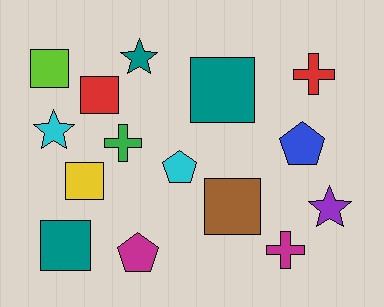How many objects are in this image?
There are 15 objects.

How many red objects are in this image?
There are 2 red objects.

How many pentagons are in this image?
There are 3 pentagons.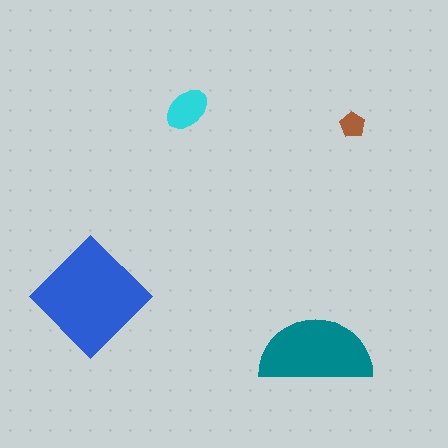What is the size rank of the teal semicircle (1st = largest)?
2nd.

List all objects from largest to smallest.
The blue diamond, the teal semicircle, the cyan ellipse, the brown pentagon.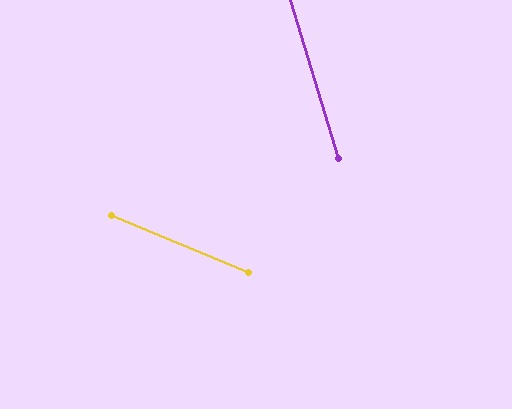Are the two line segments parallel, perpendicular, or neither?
Neither parallel nor perpendicular — they differ by about 51°.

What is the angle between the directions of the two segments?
Approximately 51 degrees.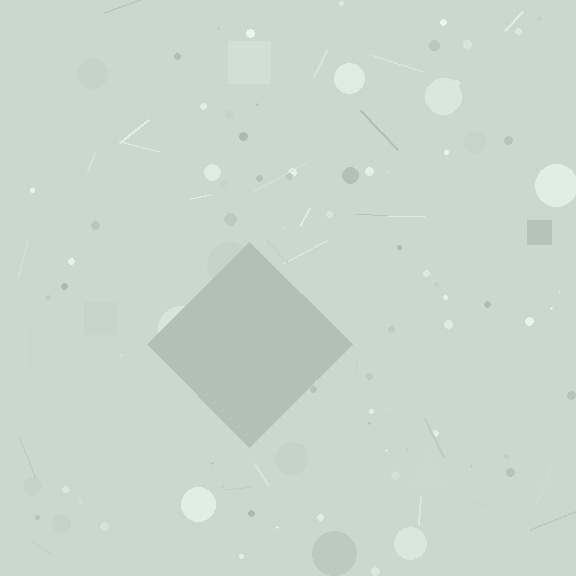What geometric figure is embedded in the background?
A diamond is embedded in the background.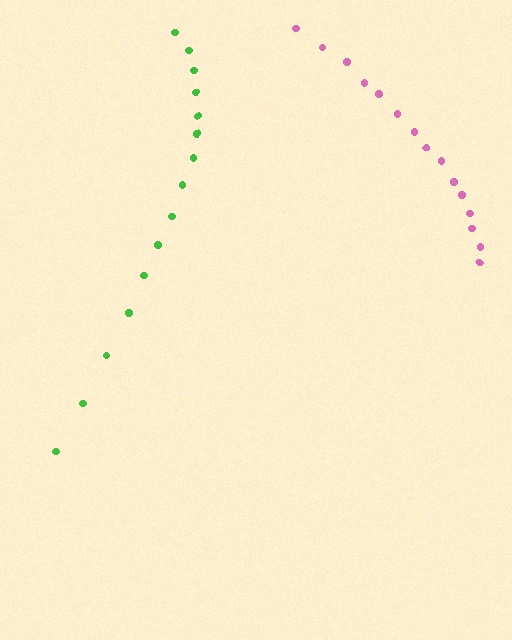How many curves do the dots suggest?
There are 2 distinct paths.